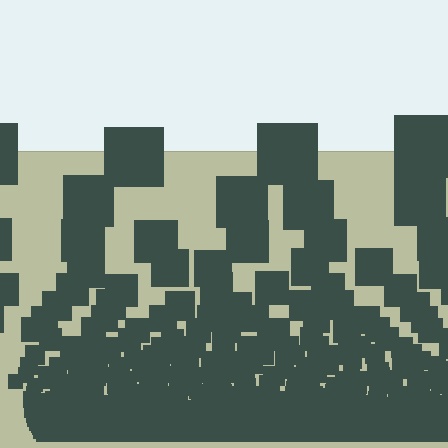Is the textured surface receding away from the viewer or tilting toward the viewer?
The surface appears to tilt toward the viewer. Texture elements get larger and sparser toward the top.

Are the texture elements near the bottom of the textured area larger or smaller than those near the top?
Smaller. The gradient is inverted — elements near the bottom are smaller and denser.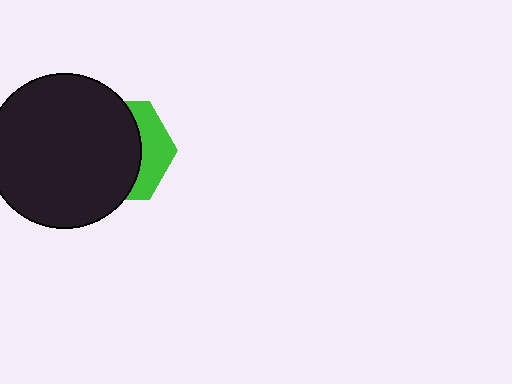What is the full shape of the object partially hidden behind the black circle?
The partially hidden object is a green hexagon.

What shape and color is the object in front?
The object in front is a black circle.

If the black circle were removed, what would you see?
You would see the complete green hexagon.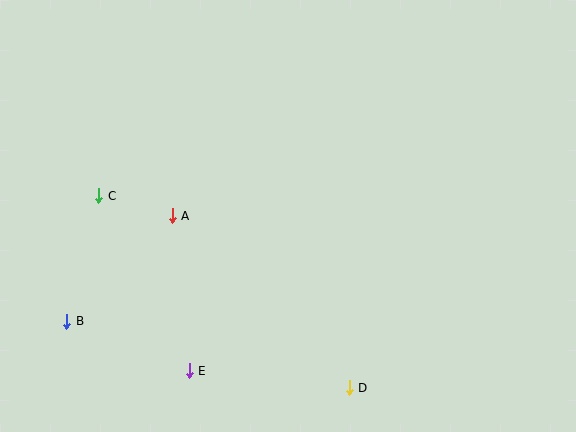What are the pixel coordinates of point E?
Point E is at (189, 371).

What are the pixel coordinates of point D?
Point D is at (349, 388).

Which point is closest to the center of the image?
Point A at (172, 216) is closest to the center.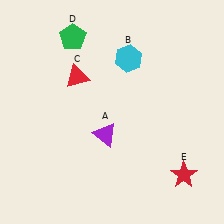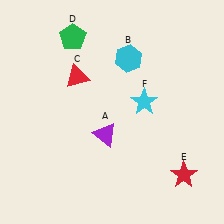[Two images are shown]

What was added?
A cyan star (F) was added in Image 2.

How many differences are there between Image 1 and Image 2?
There is 1 difference between the two images.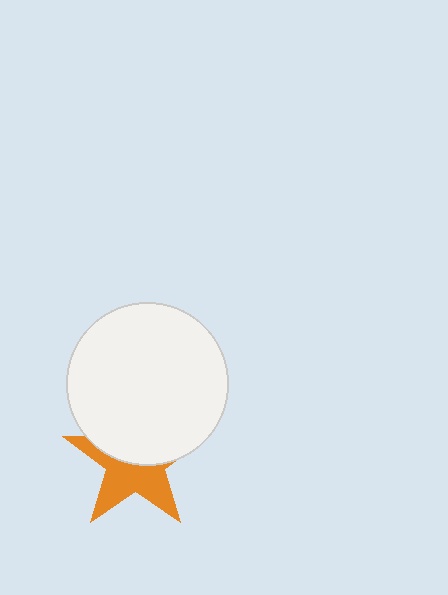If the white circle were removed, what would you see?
You would see the complete orange star.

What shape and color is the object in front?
The object in front is a white circle.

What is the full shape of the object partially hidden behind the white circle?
The partially hidden object is an orange star.